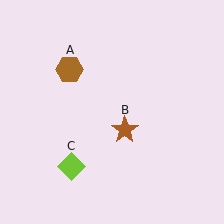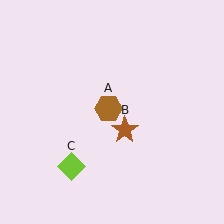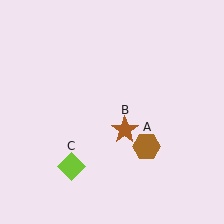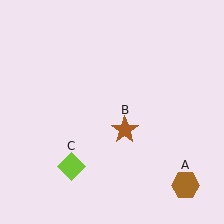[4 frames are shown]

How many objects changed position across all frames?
1 object changed position: brown hexagon (object A).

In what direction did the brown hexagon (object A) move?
The brown hexagon (object A) moved down and to the right.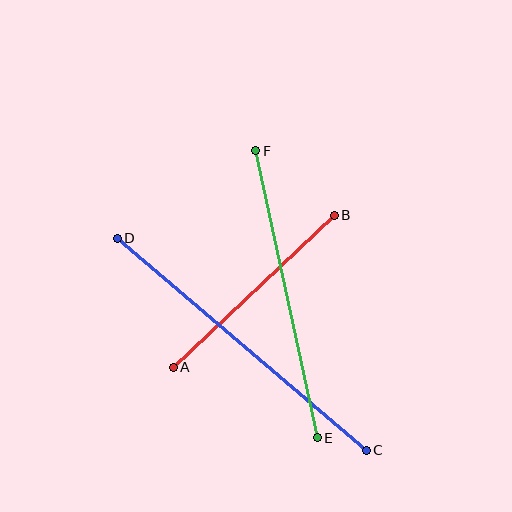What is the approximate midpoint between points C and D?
The midpoint is at approximately (242, 344) pixels.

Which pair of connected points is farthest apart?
Points C and D are farthest apart.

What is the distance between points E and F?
The distance is approximately 293 pixels.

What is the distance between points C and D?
The distance is approximately 327 pixels.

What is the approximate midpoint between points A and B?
The midpoint is at approximately (254, 291) pixels.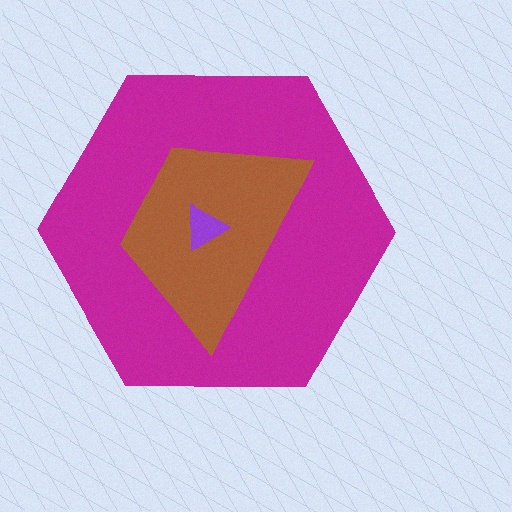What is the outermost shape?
The magenta hexagon.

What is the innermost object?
The purple triangle.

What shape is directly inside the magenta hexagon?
The brown trapezoid.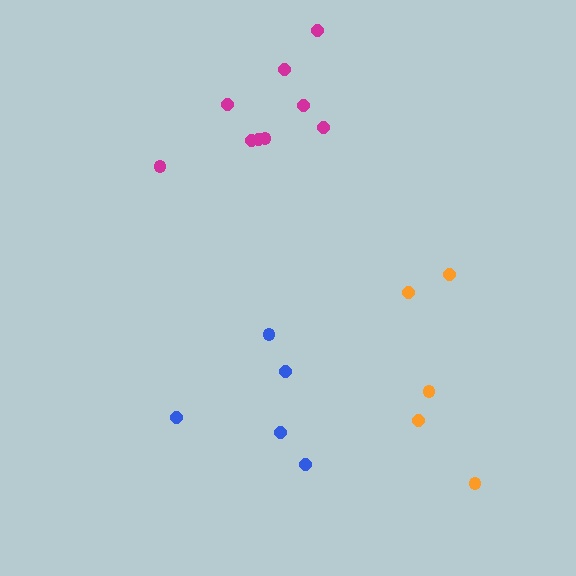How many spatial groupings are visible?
There are 3 spatial groupings.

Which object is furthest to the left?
The blue cluster is leftmost.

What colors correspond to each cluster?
The clusters are colored: blue, magenta, orange.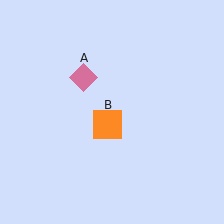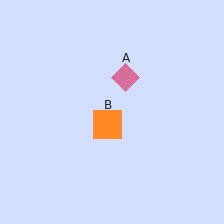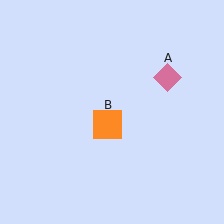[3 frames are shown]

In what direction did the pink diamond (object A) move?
The pink diamond (object A) moved right.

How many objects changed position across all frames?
1 object changed position: pink diamond (object A).